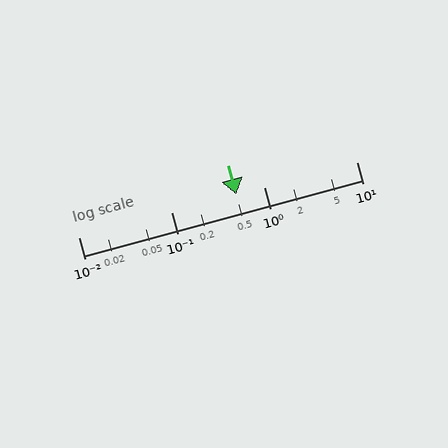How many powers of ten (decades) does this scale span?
The scale spans 3 decades, from 0.01 to 10.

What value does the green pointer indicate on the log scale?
The pointer indicates approximately 0.51.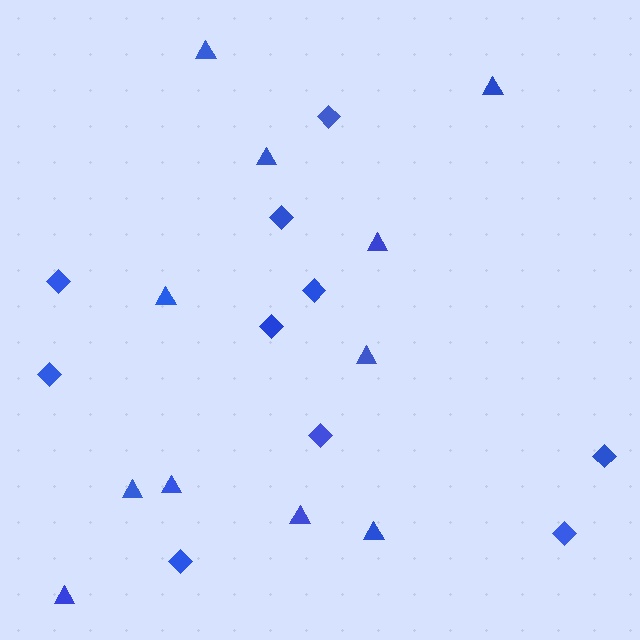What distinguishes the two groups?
There are 2 groups: one group of diamonds (10) and one group of triangles (11).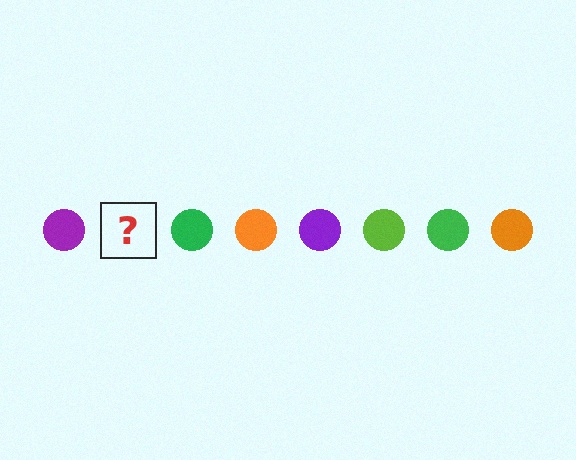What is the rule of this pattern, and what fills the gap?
The rule is that the pattern cycles through purple, lime, green, orange circles. The gap should be filled with a lime circle.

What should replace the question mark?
The question mark should be replaced with a lime circle.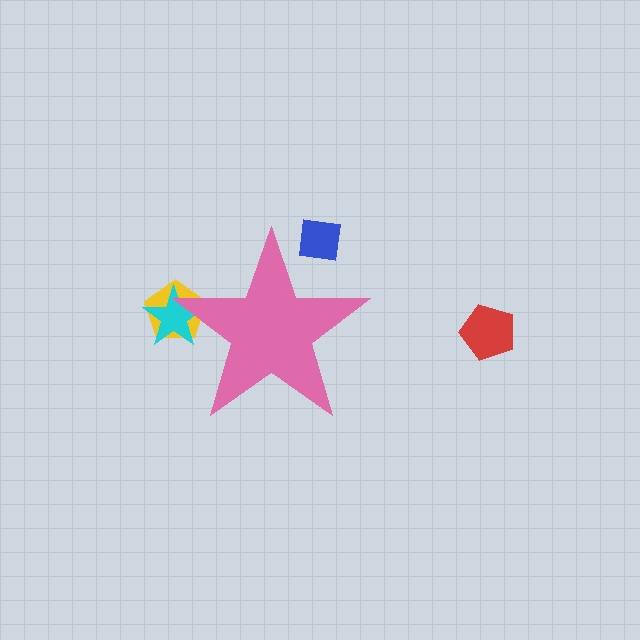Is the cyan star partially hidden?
Yes, the cyan star is partially hidden behind the pink star.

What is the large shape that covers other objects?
A pink star.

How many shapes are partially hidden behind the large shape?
3 shapes are partially hidden.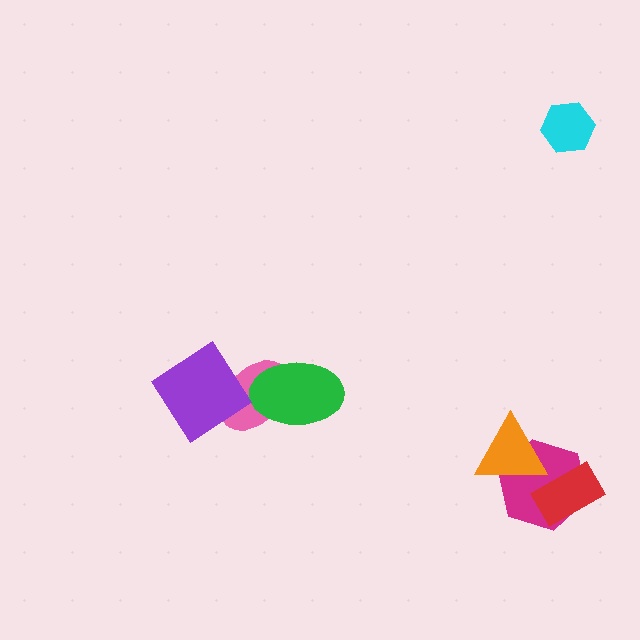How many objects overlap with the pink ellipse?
2 objects overlap with the pink ellipse.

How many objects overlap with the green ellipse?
1 object overlaps with the green ellipse.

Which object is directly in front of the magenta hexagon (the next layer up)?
The red rectangle is directly in front of the magenta hexagon.